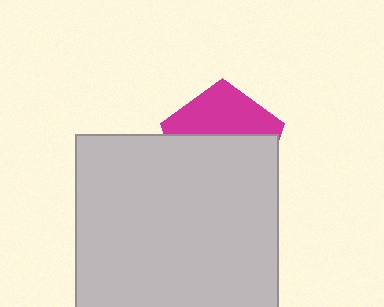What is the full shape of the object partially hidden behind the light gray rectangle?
The partially hidden object is a magenta pentagon.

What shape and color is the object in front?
The object in front is a light gray rectangle.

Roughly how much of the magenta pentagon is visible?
A small part of it is visible (roughly 40%).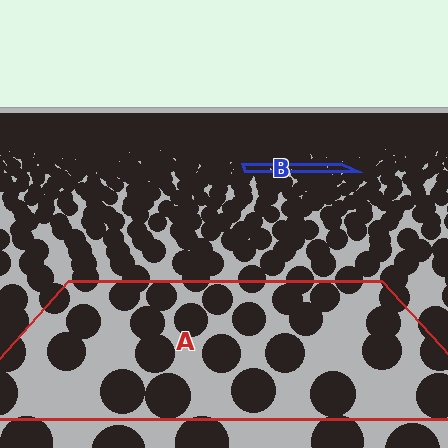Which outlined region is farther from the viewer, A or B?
Region B is farther from the viewer — the texture elements inside it appear smaller and more densely packed.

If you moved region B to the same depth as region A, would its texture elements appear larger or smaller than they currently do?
They would appear larger. At a closer depth, the same texture elements are projected at a bigger on-screen size.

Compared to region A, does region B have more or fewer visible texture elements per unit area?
Region B has more texture elements per unit area — they are packed more densely because it is farther away.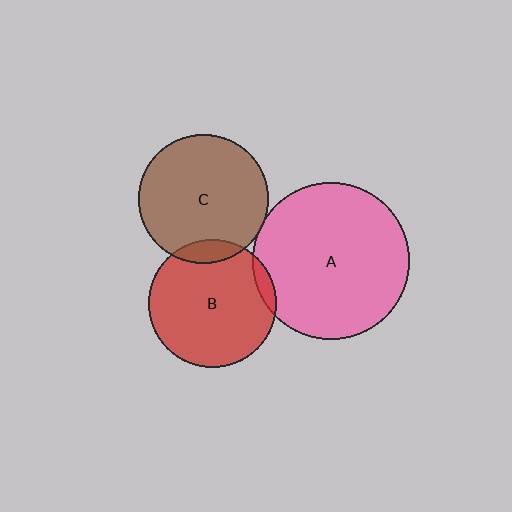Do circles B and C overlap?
Yes.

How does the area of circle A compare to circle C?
Approximately 1.5 times.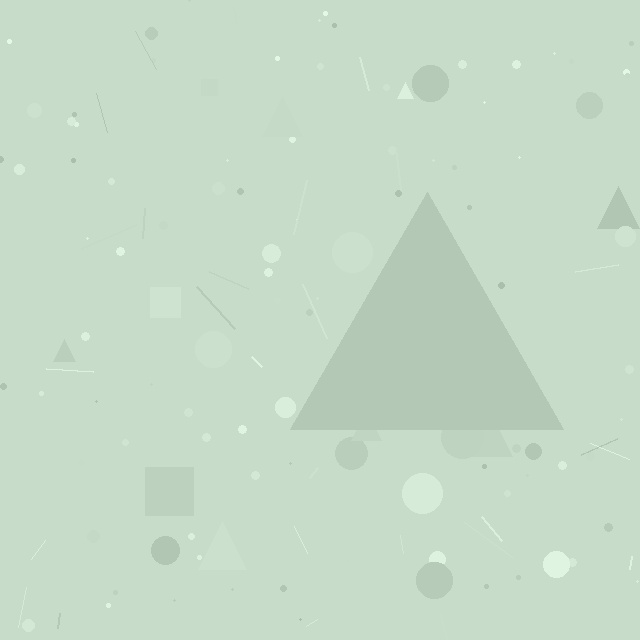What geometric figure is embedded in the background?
A triangle is embedded in the background.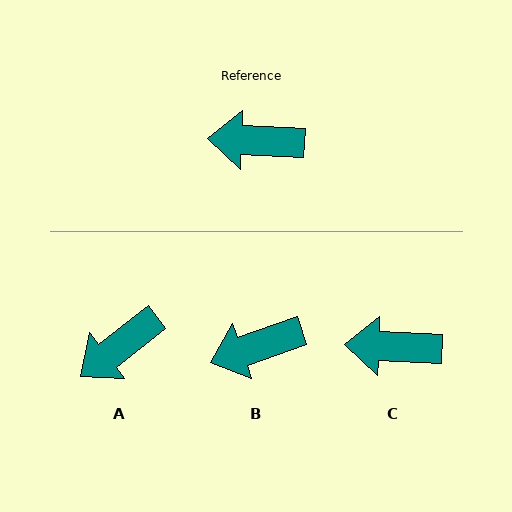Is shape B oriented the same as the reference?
No, it is off by about 22 degrees.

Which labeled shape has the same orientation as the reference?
C.